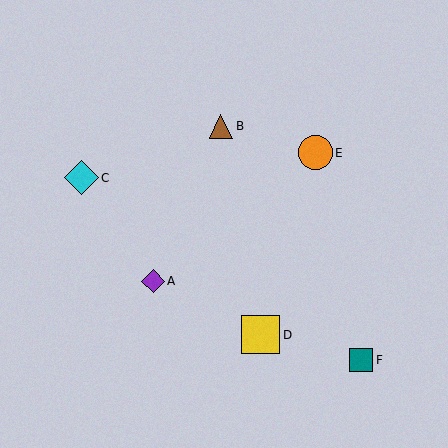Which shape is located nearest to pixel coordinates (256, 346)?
The yellow square (labeled D) at (261, 335) is nearest to that location.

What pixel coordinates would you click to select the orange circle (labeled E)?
Click at (315, 153) to select the orange circle E.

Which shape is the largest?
The yellow square (labeled D) is the largest.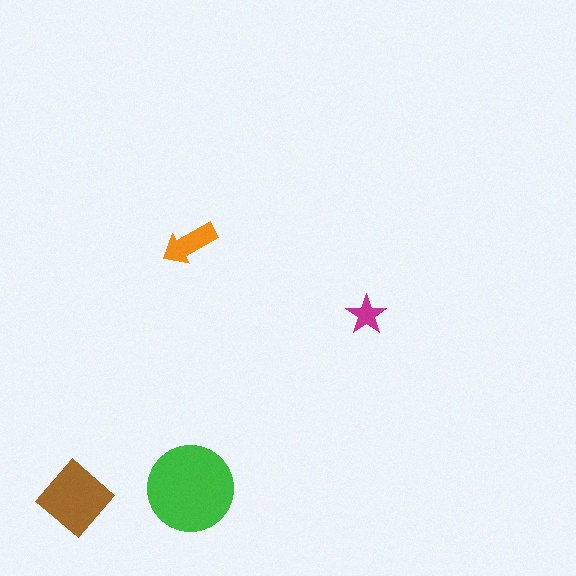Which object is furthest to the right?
The magenta star is rightmost.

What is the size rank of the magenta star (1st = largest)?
4th.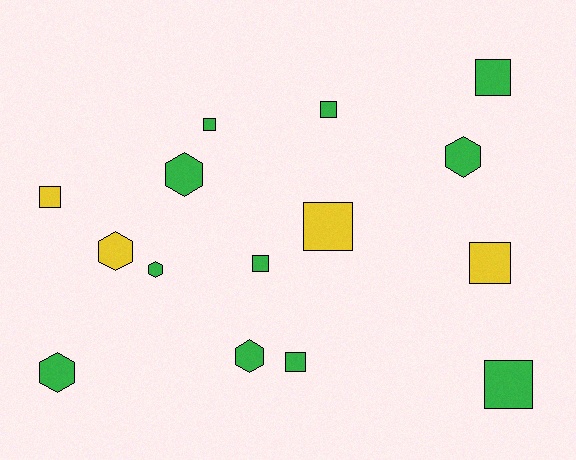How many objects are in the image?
There are 15 objects.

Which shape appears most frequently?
Square, with 9 objects.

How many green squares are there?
There are 6 green squares.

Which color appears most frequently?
Green, with 11 objects.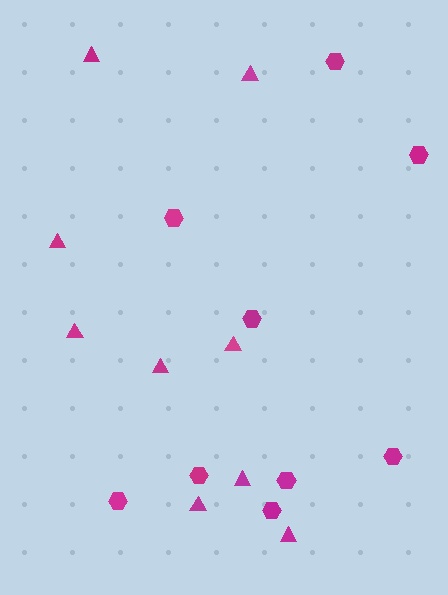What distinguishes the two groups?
There are 2 groups: one group of hexagons (9) and one group of triangles (9).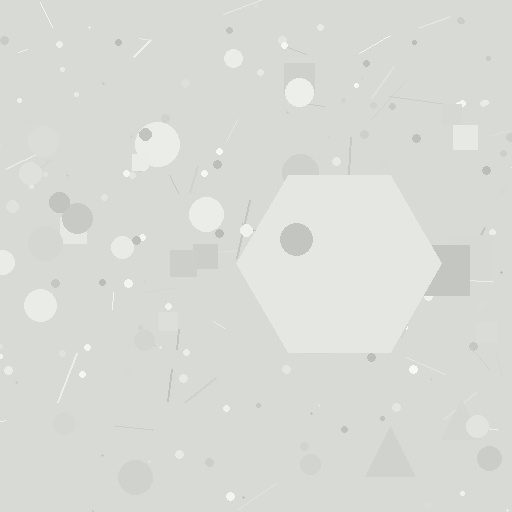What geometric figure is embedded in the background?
A hexagon is embedded in the background.